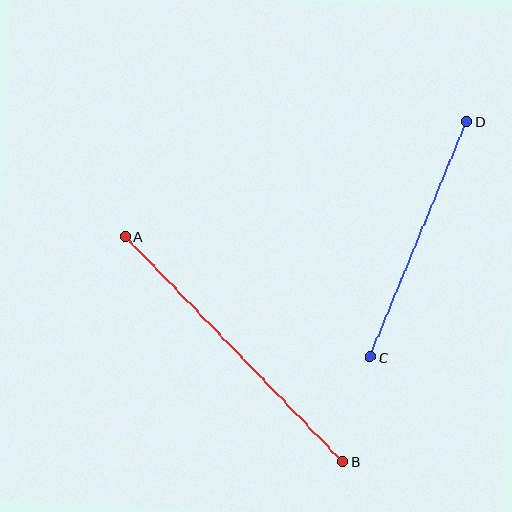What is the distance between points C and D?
The distance is approximately 255 pixels.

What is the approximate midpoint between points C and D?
The midpoint is at approximately (419, 239) pixels.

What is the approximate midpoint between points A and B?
The midpoint is at approximately (234, 349) pixels.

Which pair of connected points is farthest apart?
Points A and B are farthest apart.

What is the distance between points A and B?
The distance is approximately 313 pixels.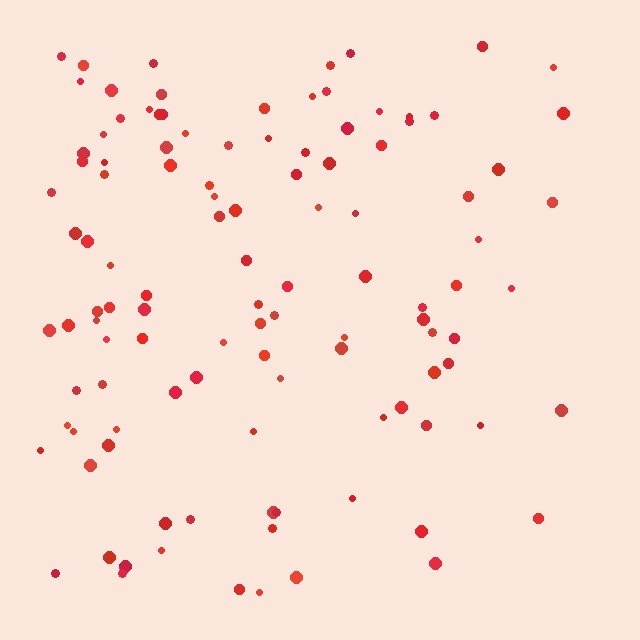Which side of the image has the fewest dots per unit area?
The right.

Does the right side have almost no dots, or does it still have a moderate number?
Still a moderate number, just noticeably fewer than the left.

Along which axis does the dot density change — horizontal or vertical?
Horizontal.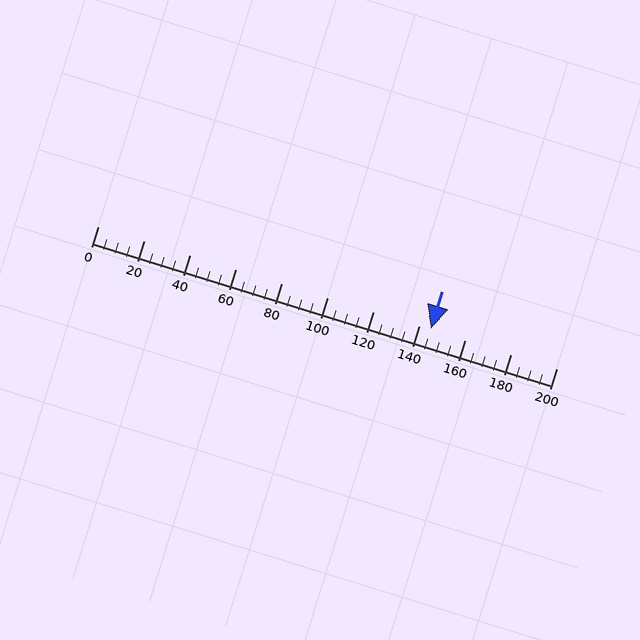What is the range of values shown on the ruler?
The ruler shows values from 0 to 200.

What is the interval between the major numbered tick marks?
The major tick marks are spaced 20 units apart.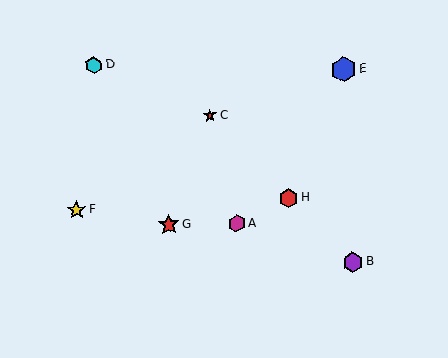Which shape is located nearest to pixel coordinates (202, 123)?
The red star (labeled C) at (210, 116) is nearest to that location.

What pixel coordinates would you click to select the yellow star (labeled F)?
Click at (77, 210) to select the yellow star F.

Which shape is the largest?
The blue hexagon (labeled E) is the largest.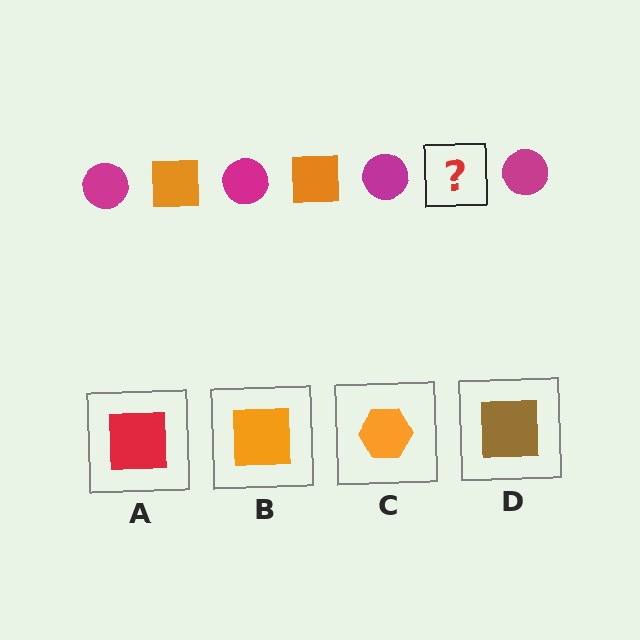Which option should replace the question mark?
Option B.